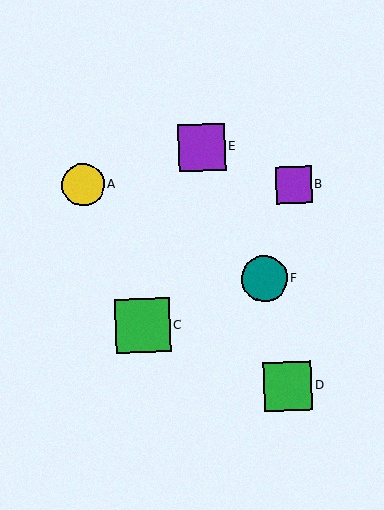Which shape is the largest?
The green square (labeled C) is the largest.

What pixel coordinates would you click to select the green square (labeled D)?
Click at (288, 387) to select the green square D.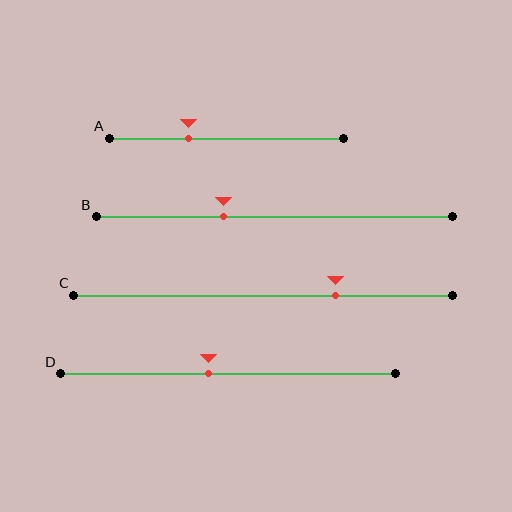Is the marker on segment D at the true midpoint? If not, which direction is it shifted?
No, the marker on segment D is shifted to the left by about 6% of the segment length.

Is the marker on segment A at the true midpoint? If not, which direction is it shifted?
No, the marker on segment A is shifted to the left by about 16% of the segment length.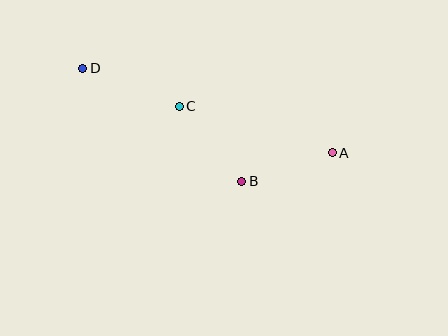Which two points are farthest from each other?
Points A and D are farthest from each other.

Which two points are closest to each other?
Points A and B are closest to each other.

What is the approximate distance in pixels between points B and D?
The distance between B and D is approximately 195 pixels.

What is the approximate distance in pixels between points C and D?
The distance between C and D is approximately 104 pixels.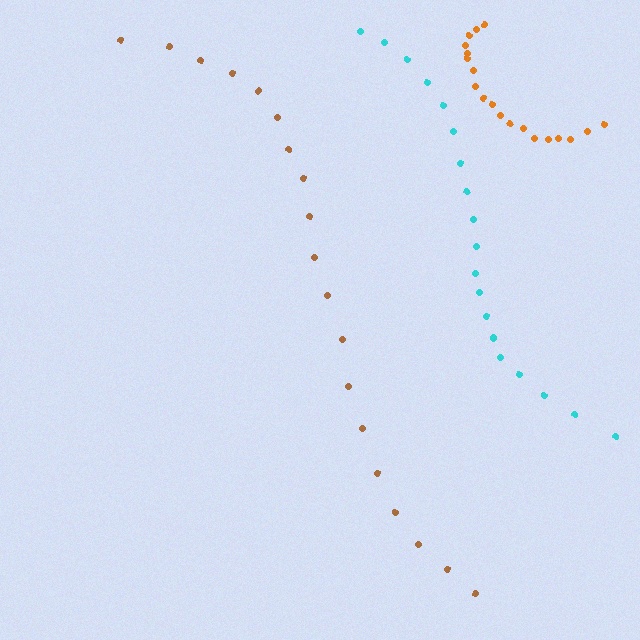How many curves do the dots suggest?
There are 3 distinct paths.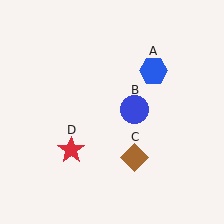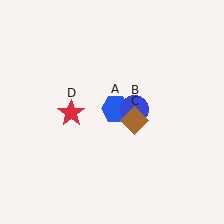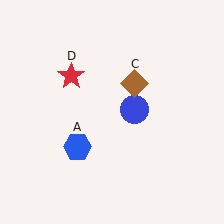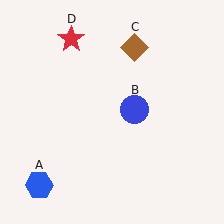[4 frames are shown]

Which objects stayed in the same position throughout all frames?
Blue circle (object B) remained stationary.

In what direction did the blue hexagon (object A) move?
The blue hexagon (object A) moved down and to the left.